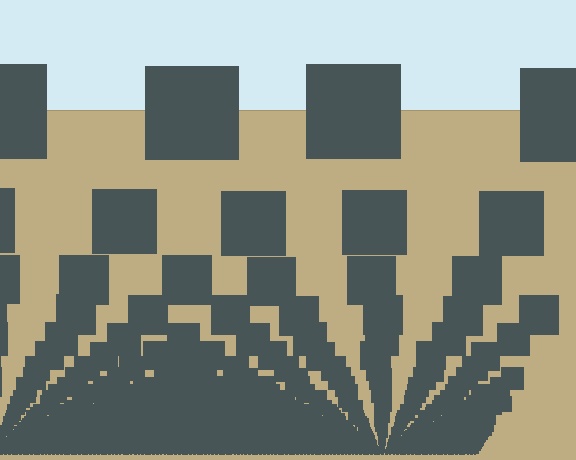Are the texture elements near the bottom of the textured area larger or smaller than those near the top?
Smaller. The gradient is inverted — elements near the bottom are smaller and denser.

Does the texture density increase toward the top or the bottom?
Density increases toward the bottom.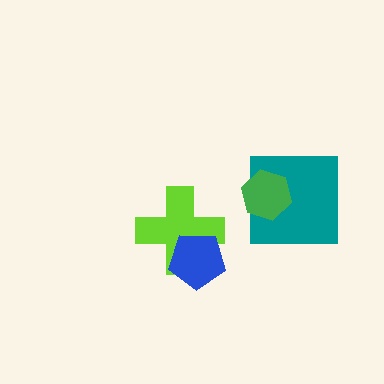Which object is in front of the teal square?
The green hexagon is in front of the teal square.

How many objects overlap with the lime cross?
1 object overlaps with the lime cross.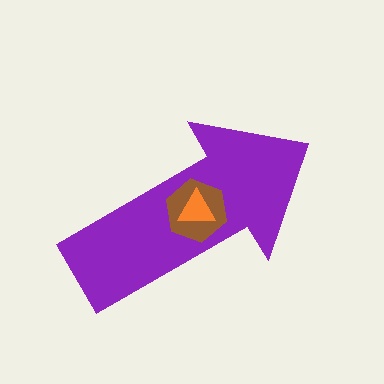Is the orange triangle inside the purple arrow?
Yes.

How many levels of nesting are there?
3.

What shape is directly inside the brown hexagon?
The orange triangle.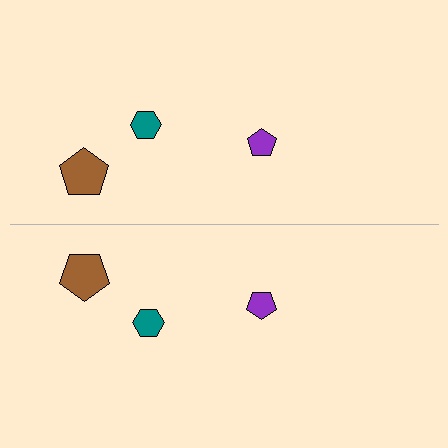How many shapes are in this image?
There are 6 shapes in this image.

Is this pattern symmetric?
Yes, this pattern has bilateral (reflection) symmetry.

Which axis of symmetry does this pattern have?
The pattern has a horizontal axis of symmetry running through the center of the image.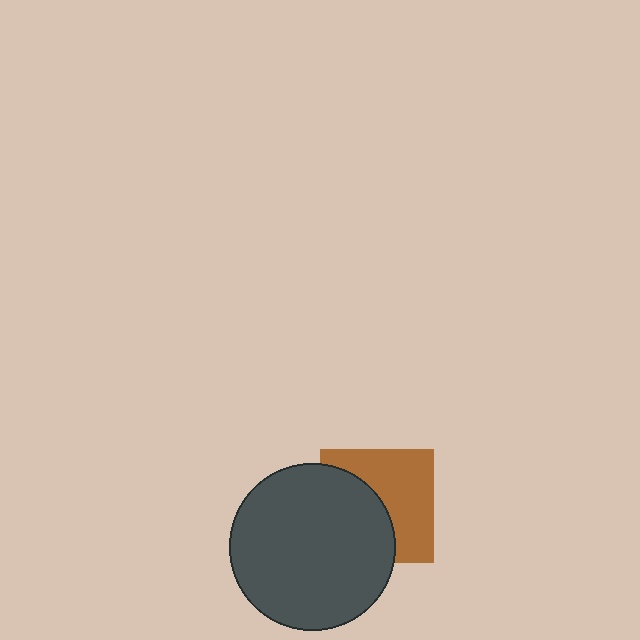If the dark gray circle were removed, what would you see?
You would see the complete brown square.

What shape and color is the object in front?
The object in front is a dark gray circle.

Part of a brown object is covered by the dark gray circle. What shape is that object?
It is a square.